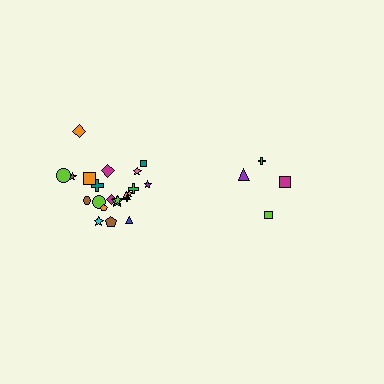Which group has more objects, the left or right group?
The left group.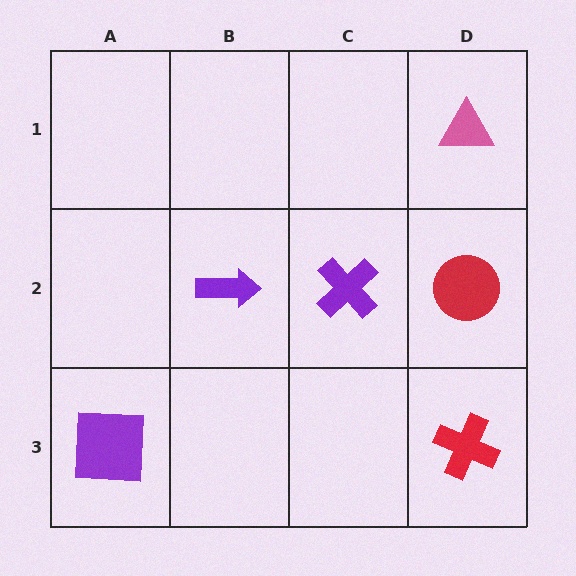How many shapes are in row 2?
3 shapes.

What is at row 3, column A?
A purple square.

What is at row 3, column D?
A red cross.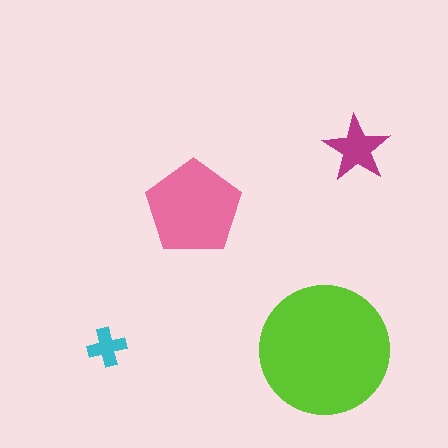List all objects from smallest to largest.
The cyan cross, the magenta star, the pink pentagon, the lime circle.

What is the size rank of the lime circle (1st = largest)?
1st.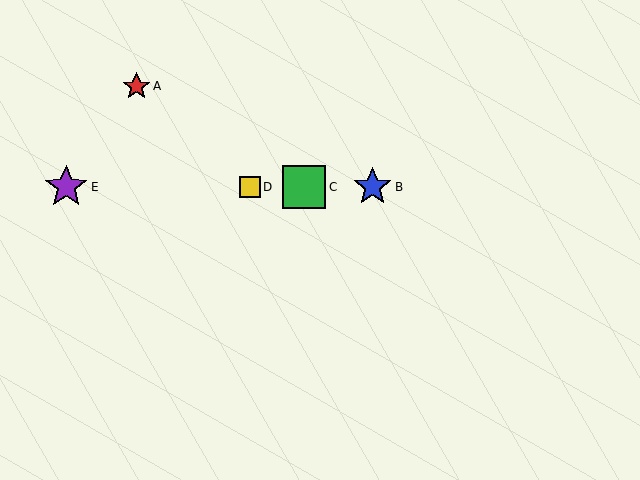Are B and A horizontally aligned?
No, B is at y≈187 and A is at y≈86.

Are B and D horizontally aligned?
Yes, both are at y≈187.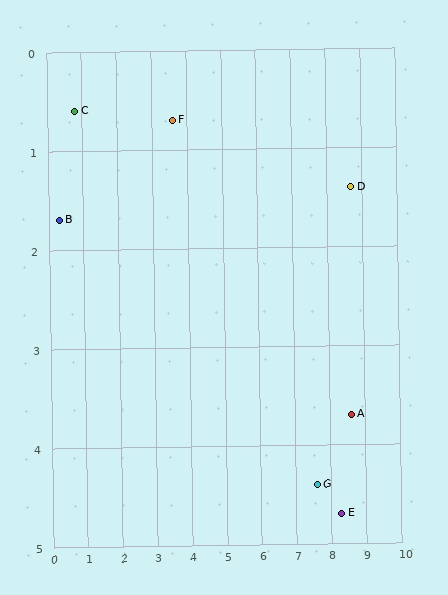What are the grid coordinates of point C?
Point C is at approximately (0.8, 0.6).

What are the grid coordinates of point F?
Point F is at approximately (3.6, 0.7).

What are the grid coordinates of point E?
Point E is at approximately (8.3, 4.7).